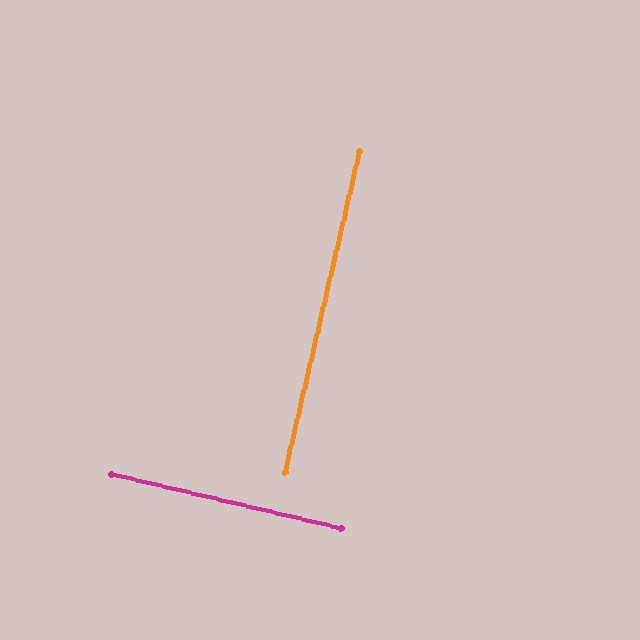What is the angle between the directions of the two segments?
Approximately 90 degrees.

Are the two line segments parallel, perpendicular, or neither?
Perpendicular — they meet at approximately 90°.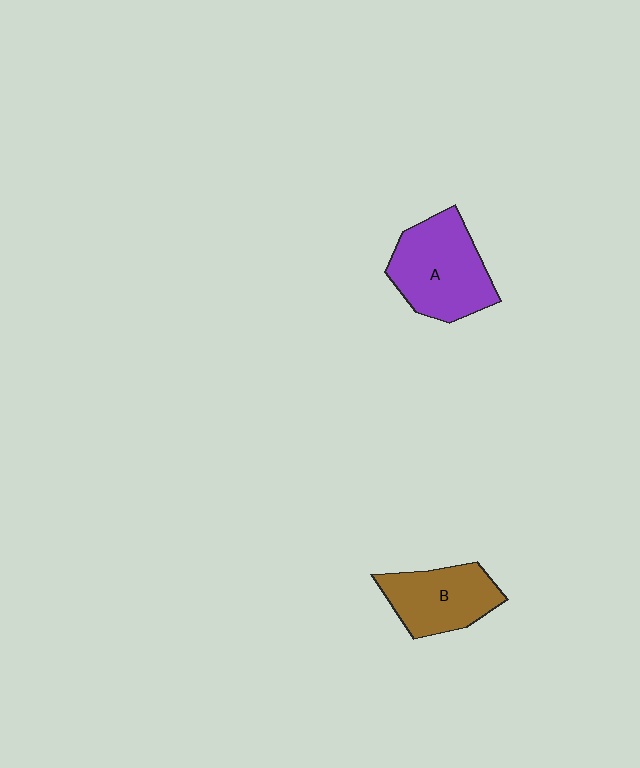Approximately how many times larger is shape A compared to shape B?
Approximately 1.3 times.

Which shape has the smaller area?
Shape B (brown).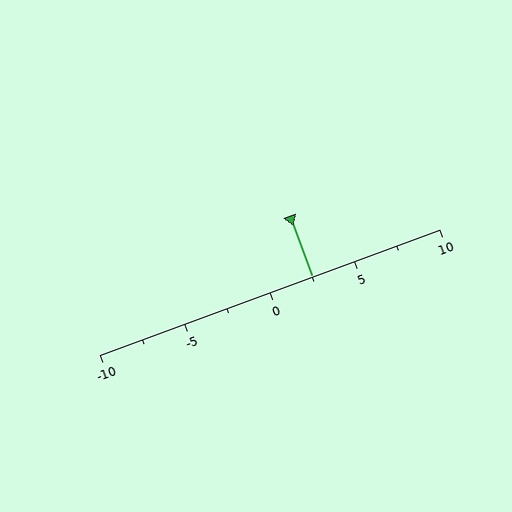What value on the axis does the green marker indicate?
The marker indicates approximately 2.5.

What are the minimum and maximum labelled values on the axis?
The axis runs from -10 to 10.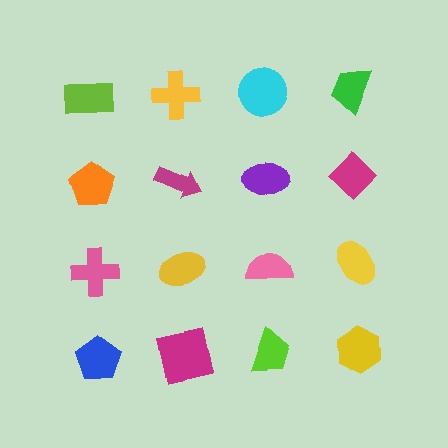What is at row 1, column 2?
A yellow cross.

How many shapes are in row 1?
4 shapes.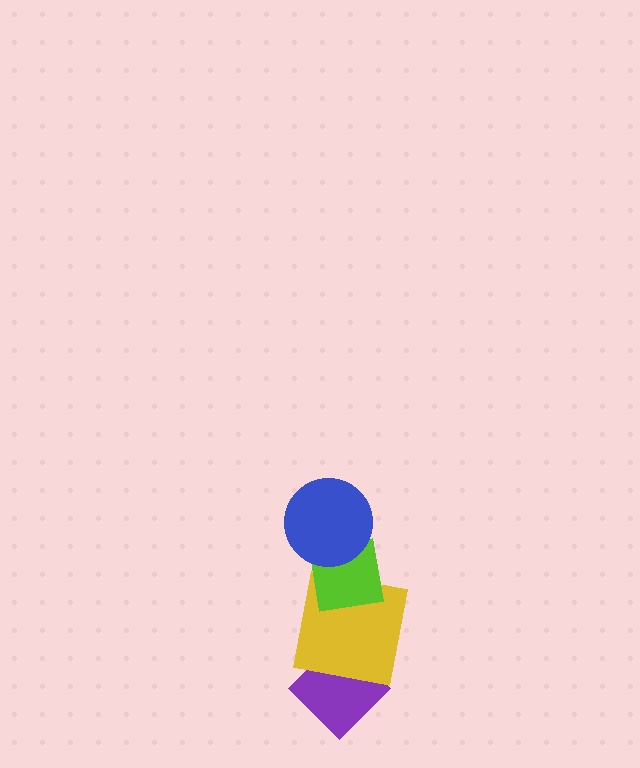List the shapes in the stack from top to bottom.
From top to bottom: the blue circle, the lime square, the yellow square, the purple diamond.